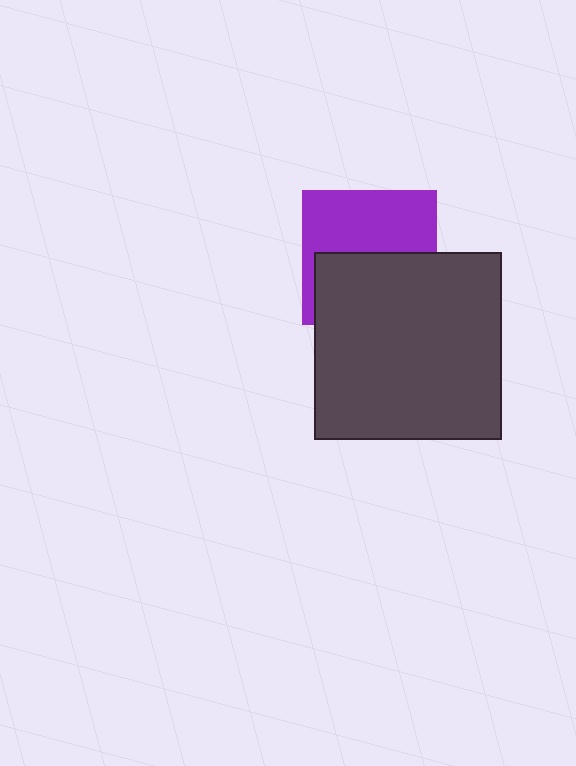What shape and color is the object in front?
The object in front is a dark gray square.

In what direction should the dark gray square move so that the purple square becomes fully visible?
The dark gray square should move down. That is the shortest direction to clear the overlap and leave the purple square fully visible.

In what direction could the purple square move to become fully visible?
The purple square could move up. That would shift it out from behind the dark gray square entirely.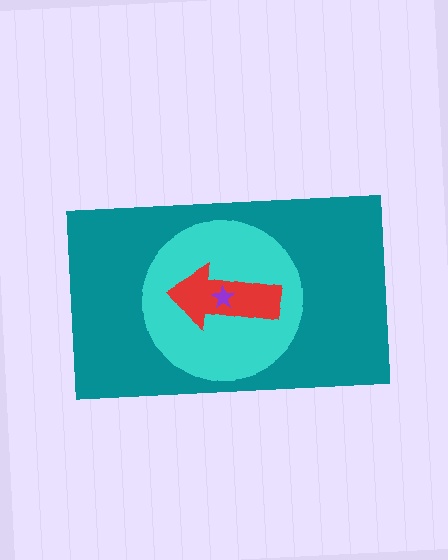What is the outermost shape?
The teal rectangle.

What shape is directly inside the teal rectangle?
The cyan circle.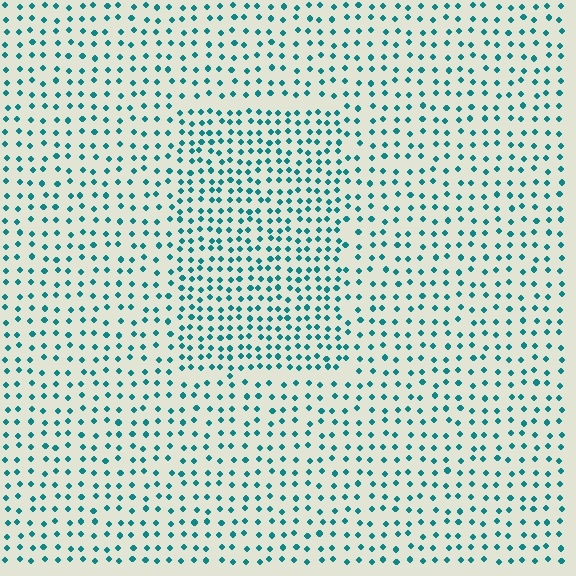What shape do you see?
I see a rectangle.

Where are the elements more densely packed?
The elements are more densely packed inside the rectangle boundary.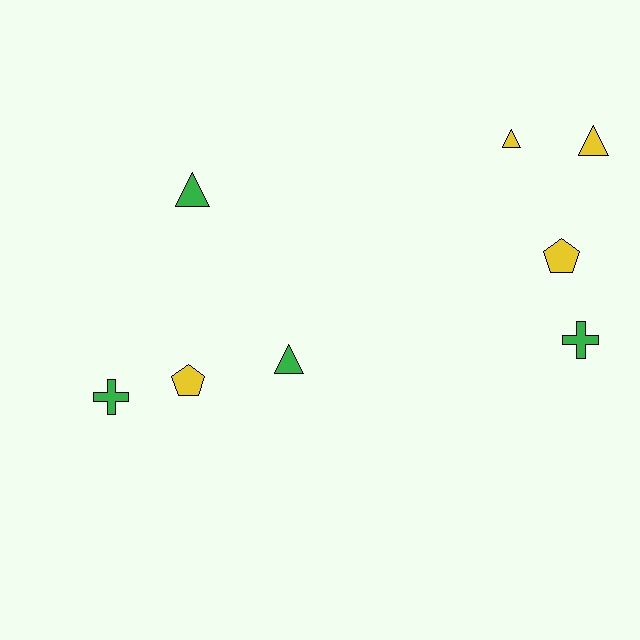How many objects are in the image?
There are 8 objects.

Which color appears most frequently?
Green, with 4 objects.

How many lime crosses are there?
There are no lime crosses.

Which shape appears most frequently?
Triangle, with 4 objects.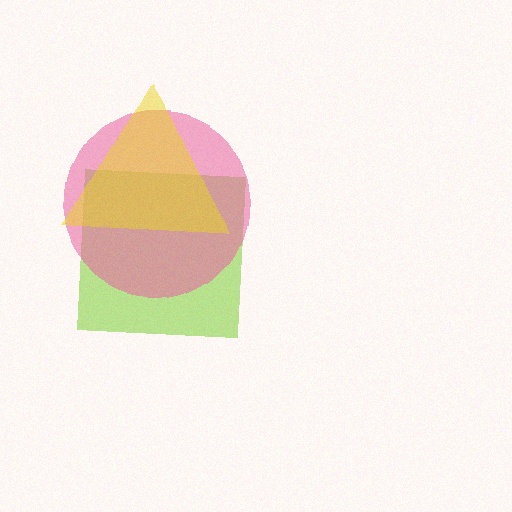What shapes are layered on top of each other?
The layered shapes are: a lime square, a pink circle, a yellow triangle.